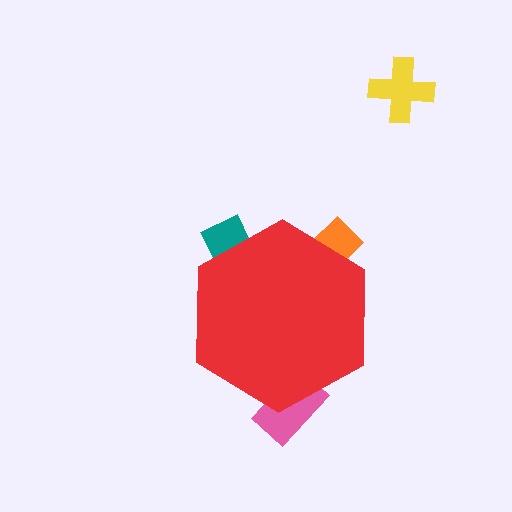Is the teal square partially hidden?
Yes, the teal square is partially hidden behind the red hexagon.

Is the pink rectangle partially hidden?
Yes, the pink rectangle is partially hidden behind the red hexagon.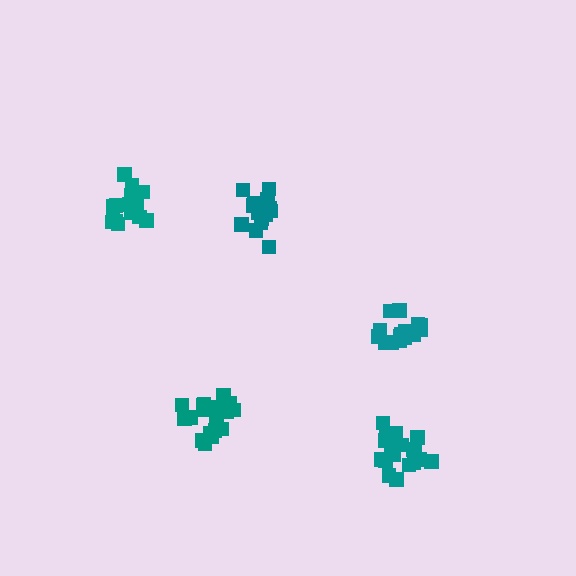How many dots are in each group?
Group 1: 21 dots, Group 2: 17 dots, Group 3: 19 dots, Group 4: 16 dots, Group 5: 15 dots (88 total).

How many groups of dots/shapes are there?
There are 5 groups.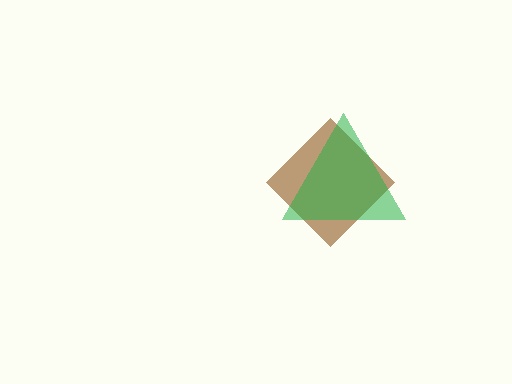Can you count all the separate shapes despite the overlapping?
Yes, there are 2 separate shapes.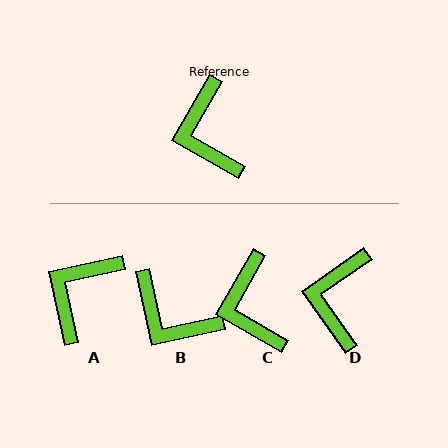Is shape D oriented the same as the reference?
No, it is off by about 25 degrees.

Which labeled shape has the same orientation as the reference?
C.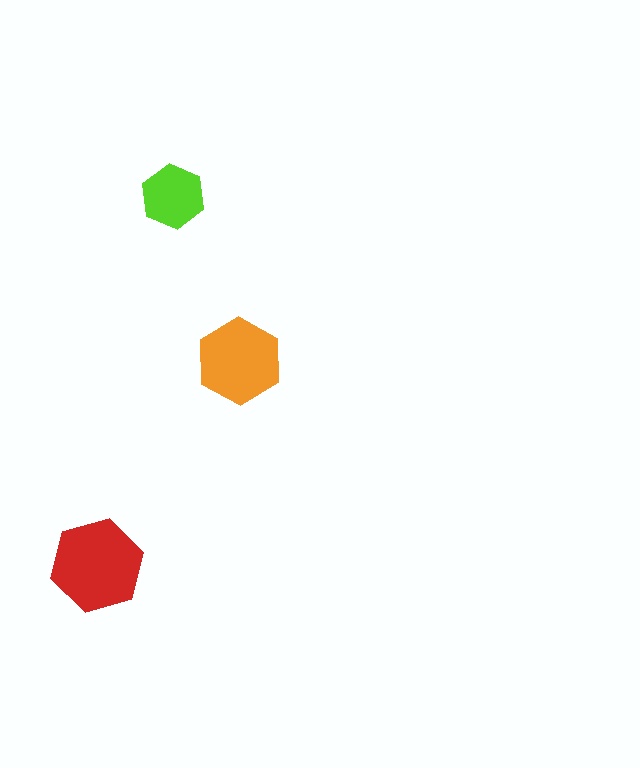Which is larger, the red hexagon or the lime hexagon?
The red one.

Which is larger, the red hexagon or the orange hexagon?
The red one.